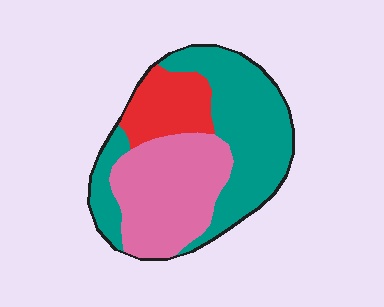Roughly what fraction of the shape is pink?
Pink takes up about three eighths (3/8) of the shape.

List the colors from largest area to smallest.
From largest to smallest: teal, pink, red.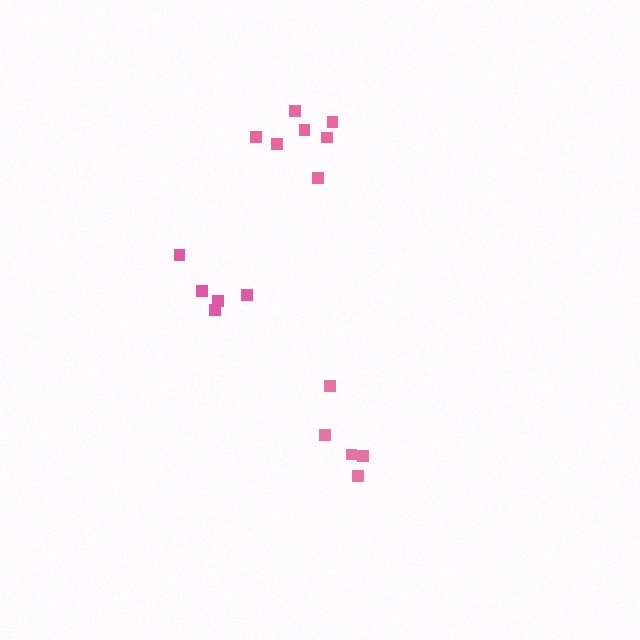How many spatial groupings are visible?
There are 3 spatial groupings.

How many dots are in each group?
Group 1: 5 dots, Group 2: 5 dots, Group 3: 7 dots (17 total).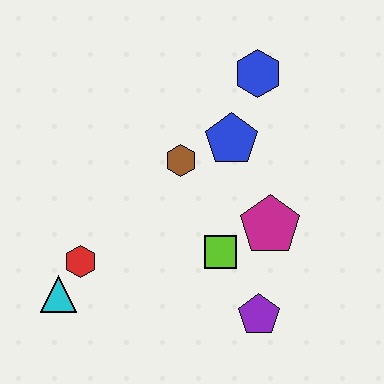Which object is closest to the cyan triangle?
The red hexagon is closest to the cyan triangle.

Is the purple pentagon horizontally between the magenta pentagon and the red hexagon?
Yes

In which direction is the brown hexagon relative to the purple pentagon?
The brown hexagon is above the purple pentagon.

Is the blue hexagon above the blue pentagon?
Yes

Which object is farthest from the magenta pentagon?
The cyan triangle is farthest from the magenta pentagon.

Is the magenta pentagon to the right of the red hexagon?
Yes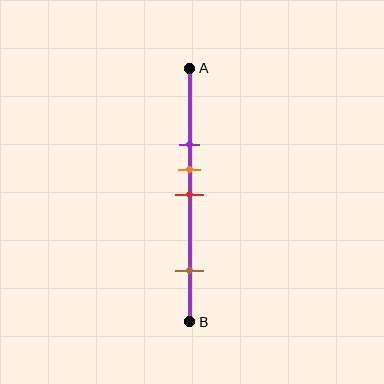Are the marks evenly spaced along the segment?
No, the marks are not evenly spaced.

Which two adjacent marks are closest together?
The orange and red marks are the closest adjacent pair.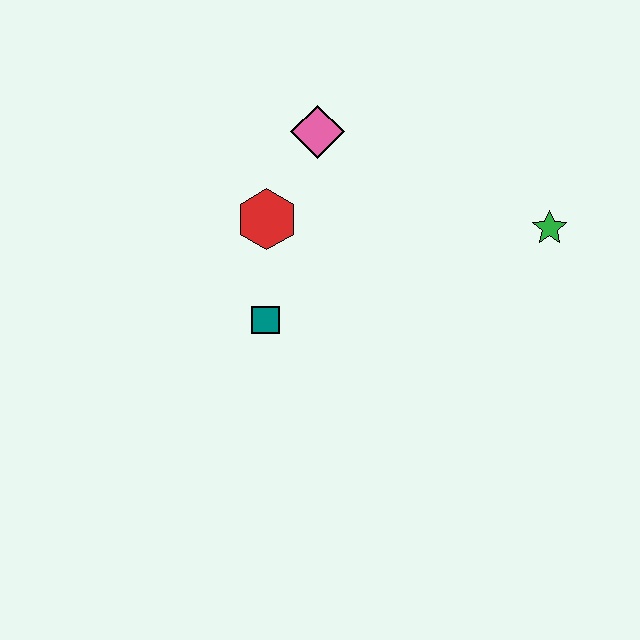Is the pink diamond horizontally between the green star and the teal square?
Yes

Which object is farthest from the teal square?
The green star is farthest from the teal square.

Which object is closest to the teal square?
The red hexagon is closest to the teal square.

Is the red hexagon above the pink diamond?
No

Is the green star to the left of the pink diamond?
No